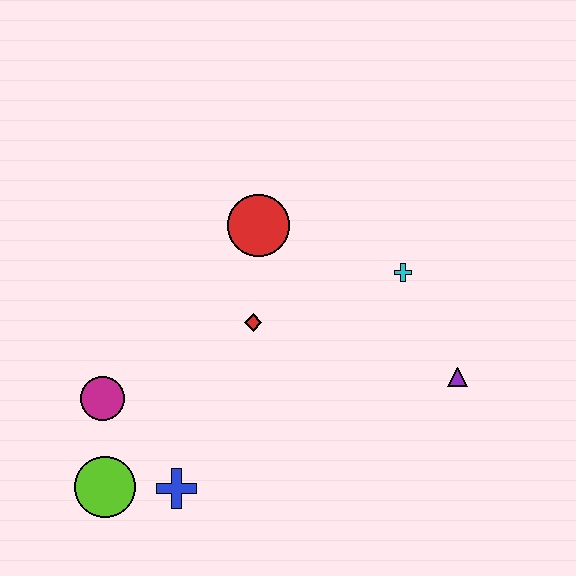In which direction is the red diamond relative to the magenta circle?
The red diamond is to the right of the magenta circle.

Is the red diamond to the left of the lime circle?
No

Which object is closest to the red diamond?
The red circle is closest to the red diamond.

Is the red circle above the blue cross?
Yes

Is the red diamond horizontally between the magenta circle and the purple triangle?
Yes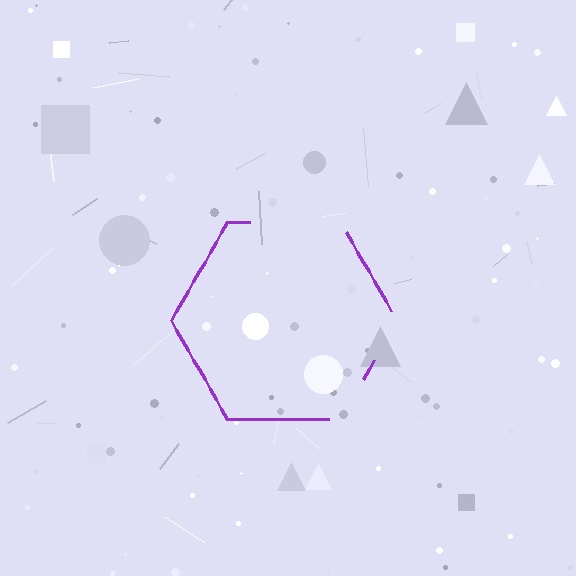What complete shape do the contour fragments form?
The contour fragments form a hexagon.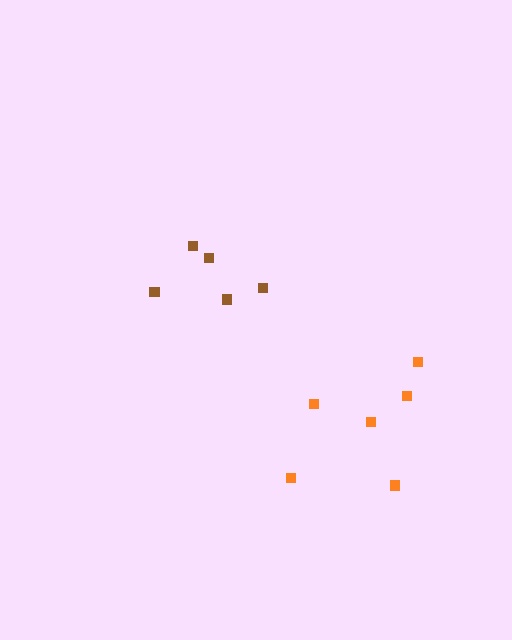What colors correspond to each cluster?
The clusters are colored: orange, brown.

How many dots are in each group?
Group 1: 6 dots, Group 2: 5 dots (11 total).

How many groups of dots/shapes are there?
There are 2 groups.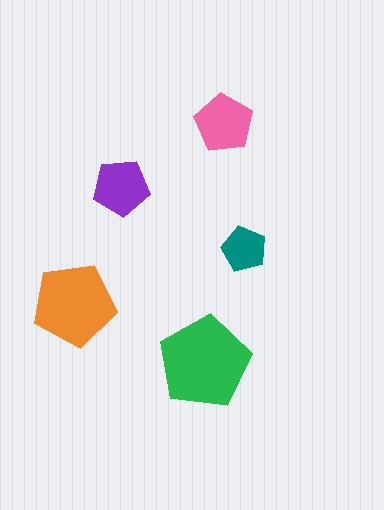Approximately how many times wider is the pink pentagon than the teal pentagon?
About 1.5 times wider.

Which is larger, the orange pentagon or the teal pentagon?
The orange one.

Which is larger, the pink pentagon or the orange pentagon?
The orange one.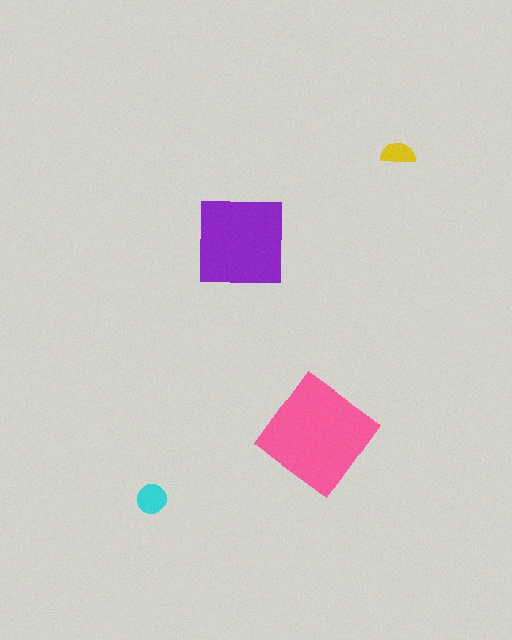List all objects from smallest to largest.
The yellow semicircle, the cyan circle, the purple square, the pink diamond.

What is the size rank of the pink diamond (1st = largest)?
1st.